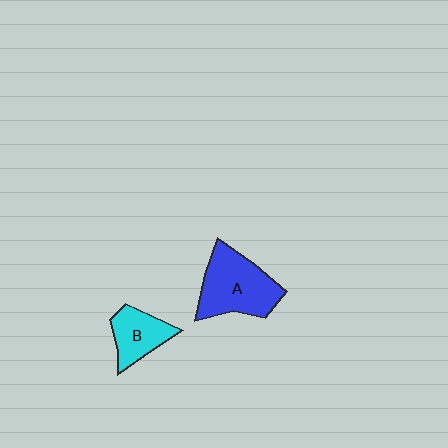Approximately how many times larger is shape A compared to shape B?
Approximately 1.7 times.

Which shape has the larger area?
Shape A (blue).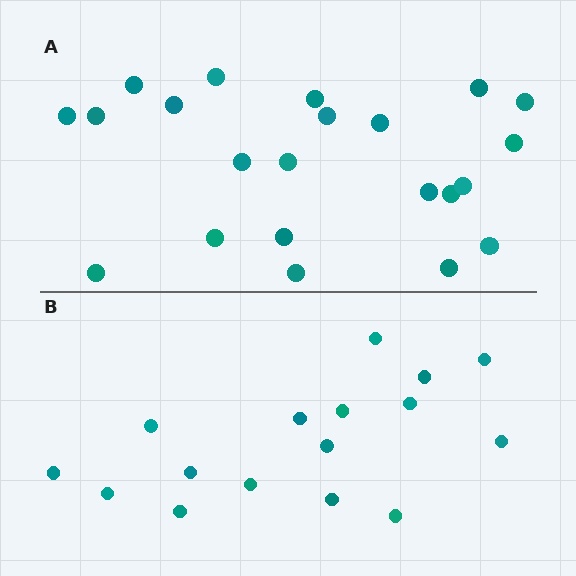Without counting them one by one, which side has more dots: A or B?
Region A (the top region) has more dots.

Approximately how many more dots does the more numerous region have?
Region A has about 6 more dots than region B.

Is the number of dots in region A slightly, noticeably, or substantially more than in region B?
Region A has noticeably more, but not dramatically so. The ratio is roughly 1.4 to 1.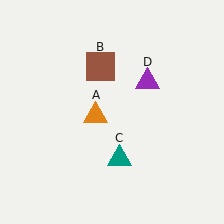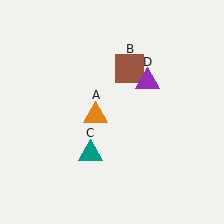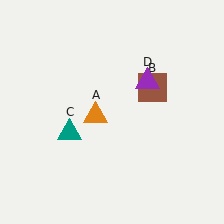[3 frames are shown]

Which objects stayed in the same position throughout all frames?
Orange triangle (object A) and purple triangle (object D) remained stationary.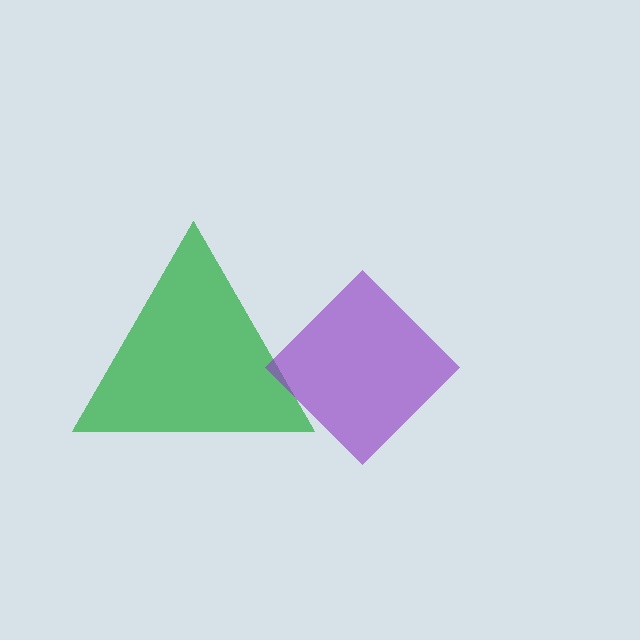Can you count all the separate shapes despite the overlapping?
Yes, there are 2 separate shapes.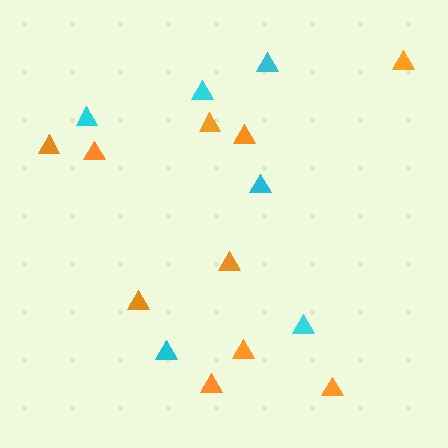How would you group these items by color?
There are 2 groups: one group of orange triangles (10) and one group of cyan triangles (6).